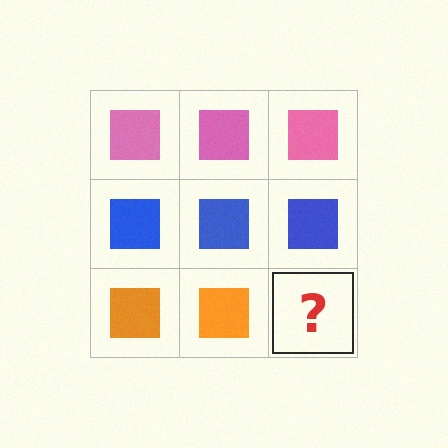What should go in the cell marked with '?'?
The missing cell should contain an orange square.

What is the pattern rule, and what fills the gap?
The rule is that each row has a consistent color. The gap should be filled with an orange square.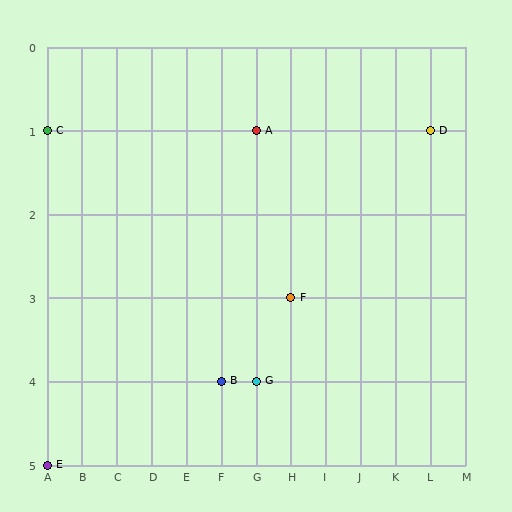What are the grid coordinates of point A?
Point A is at grid coordinates (G, 1).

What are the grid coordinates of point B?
Point B is at grid coordinates (F, 4).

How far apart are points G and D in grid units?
Points G and D are 5 columns and 3 rows apart (about 5.8 grid units diagonally).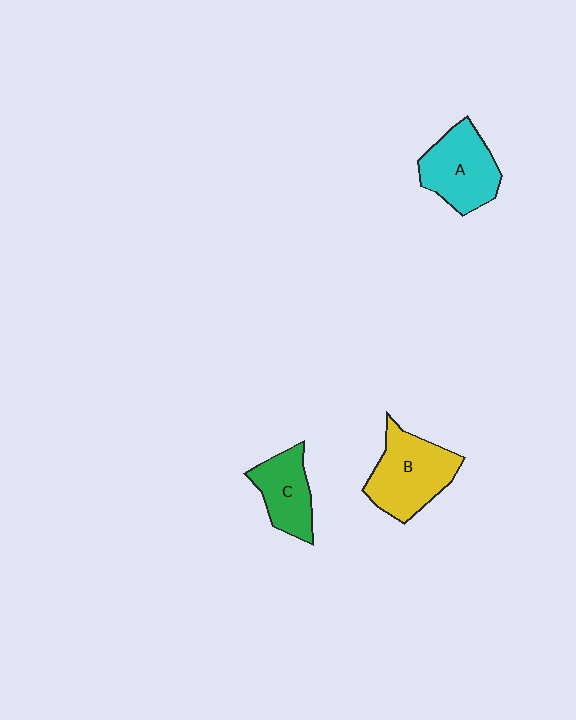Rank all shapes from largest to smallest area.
From largest to smallest: B (yellow), A (cyan), C (green).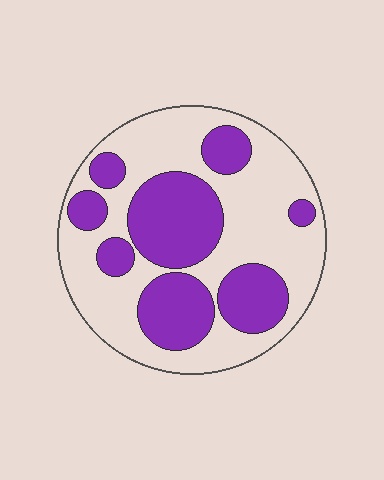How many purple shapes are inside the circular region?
8.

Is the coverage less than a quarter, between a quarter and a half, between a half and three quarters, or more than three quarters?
Between a quarter and a half.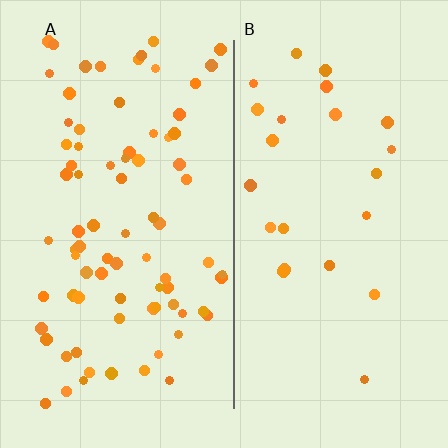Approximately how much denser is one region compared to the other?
Approximately 3.4× — region A over region B.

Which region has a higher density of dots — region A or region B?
A (the left).